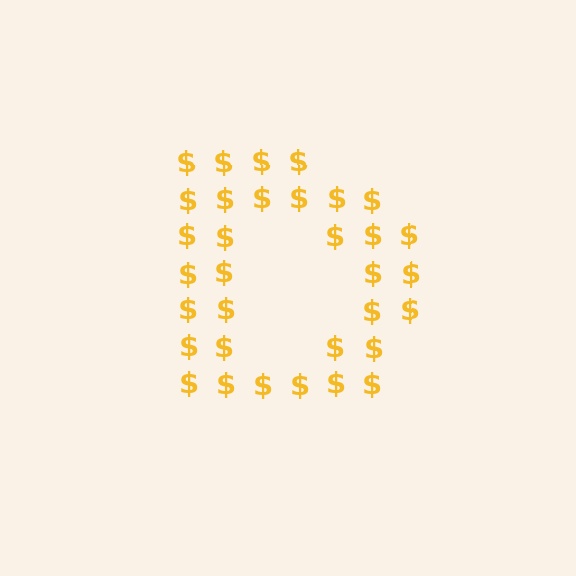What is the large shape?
The large shape is the letter D.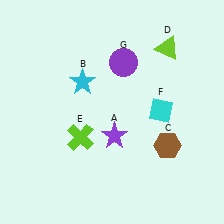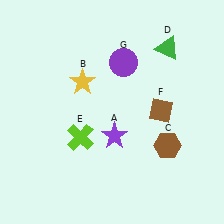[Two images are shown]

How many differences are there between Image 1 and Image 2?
There are 3 differences between the two images.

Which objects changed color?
B changed from cyan to yellow. D changed from lime to green. F changed from cyan to brown.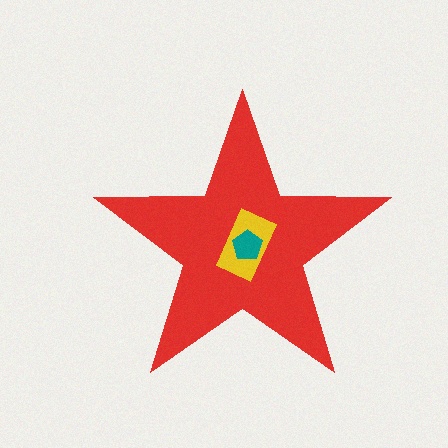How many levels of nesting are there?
3.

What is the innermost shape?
The teal pentagon.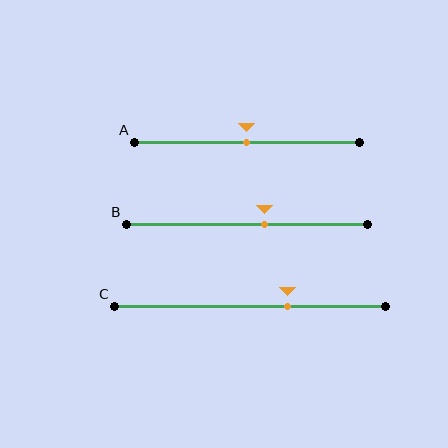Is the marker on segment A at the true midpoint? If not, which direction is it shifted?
Yes, the marker on segment A is at the true midpoint.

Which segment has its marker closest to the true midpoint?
Segment A has its marker closest to the true midpoint.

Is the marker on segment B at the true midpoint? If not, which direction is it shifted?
No, the marker on segment B is shifted to the right by about 7% of the segment length.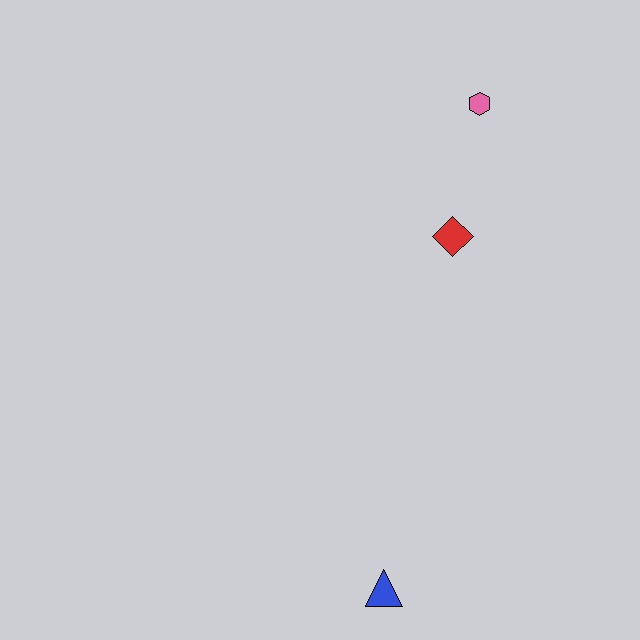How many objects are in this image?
There are 3 objects.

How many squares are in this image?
There are no squares.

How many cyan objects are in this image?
There are no cyan objects.